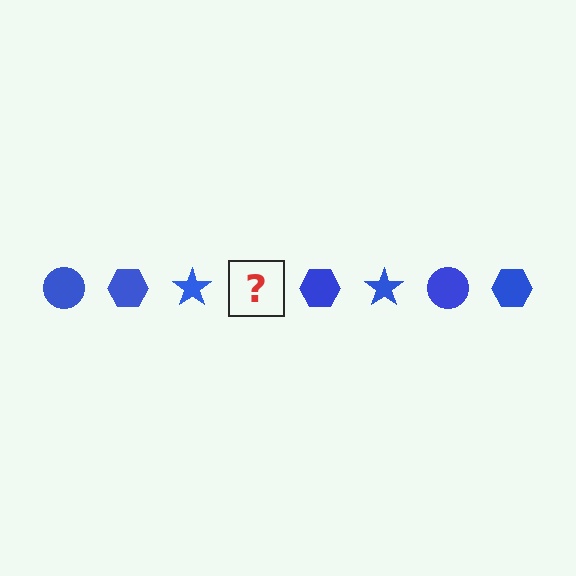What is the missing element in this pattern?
The missing element is a blue circle.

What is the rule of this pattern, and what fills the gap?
The rule is that the pattern cycles through circle, hexagon, star shapes in blue. The gap should be filled with a blue circle.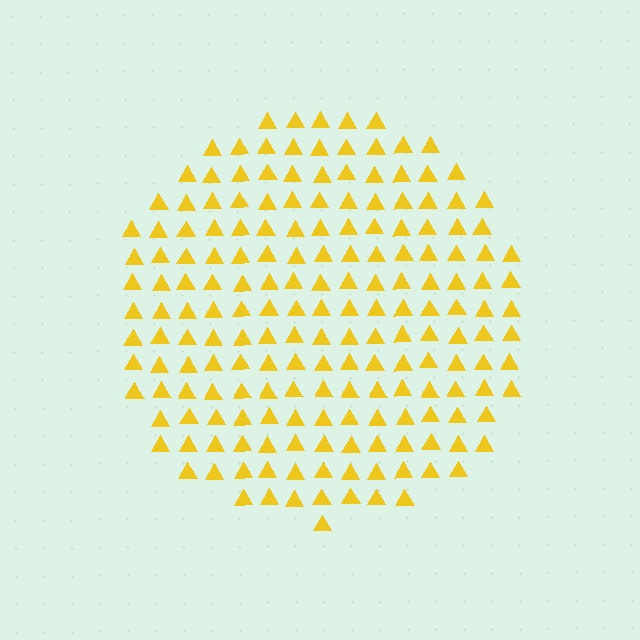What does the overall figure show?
The overall figure shows a circle.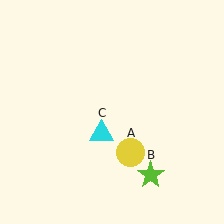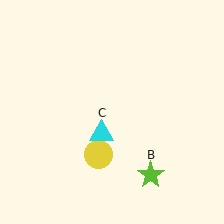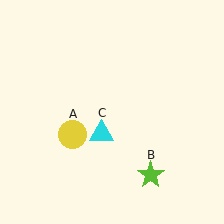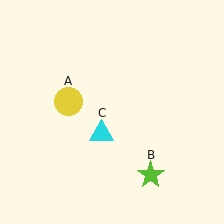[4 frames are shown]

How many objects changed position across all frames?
1 object changed position: yellow circle (object A).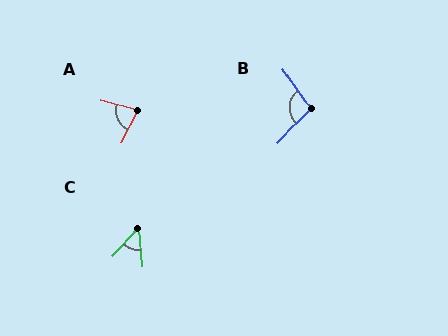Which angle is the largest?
B, at approximately 101 degrees.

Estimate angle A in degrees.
Approximately 79 degrees.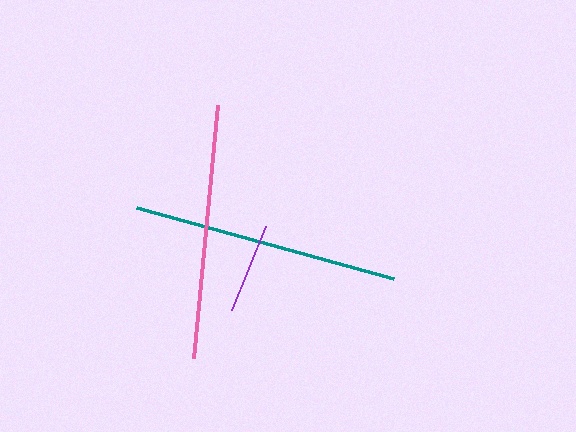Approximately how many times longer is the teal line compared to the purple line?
The teal line is approximately 2.9 times the length of the purple line.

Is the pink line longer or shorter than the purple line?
The pink line is longer than the purple line.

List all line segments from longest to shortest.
From longest to shortest: teal, pink, purple.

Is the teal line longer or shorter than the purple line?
The teal line is longer than the purple line.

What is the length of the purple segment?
The purple segment is approximately 91 pixels long.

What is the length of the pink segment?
The pink segment is approximately 254 pixels long.